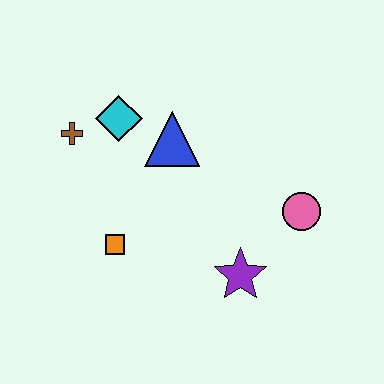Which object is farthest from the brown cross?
The pink circle is farthest from the brown cross.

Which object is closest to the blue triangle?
The cyan diamond is closest to the blue triangle.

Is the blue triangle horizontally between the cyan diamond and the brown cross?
No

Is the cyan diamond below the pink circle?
No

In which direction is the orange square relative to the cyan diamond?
The orange square is below the cyan diamond.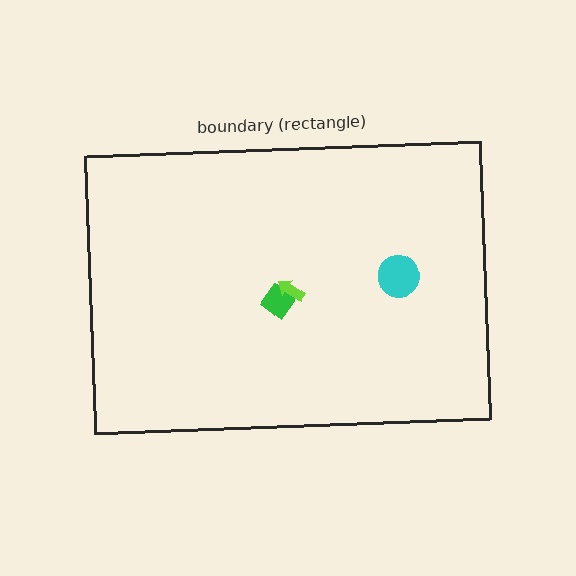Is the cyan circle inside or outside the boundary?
Inside.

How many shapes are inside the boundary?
3 inside, 0 outside.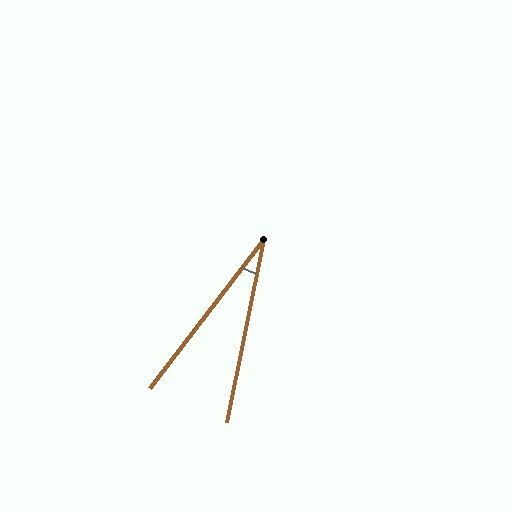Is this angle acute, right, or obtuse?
It is acute.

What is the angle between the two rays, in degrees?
Approximately 26 degrees.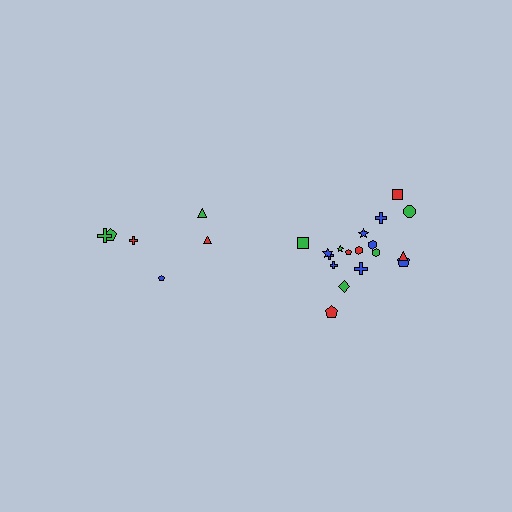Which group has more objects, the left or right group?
The right group.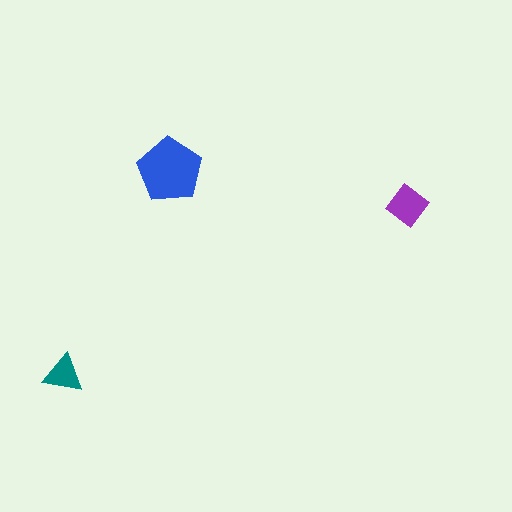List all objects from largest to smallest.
The blue pentagon, the purple diamond, the teal triangle.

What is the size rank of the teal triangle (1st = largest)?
3rd.